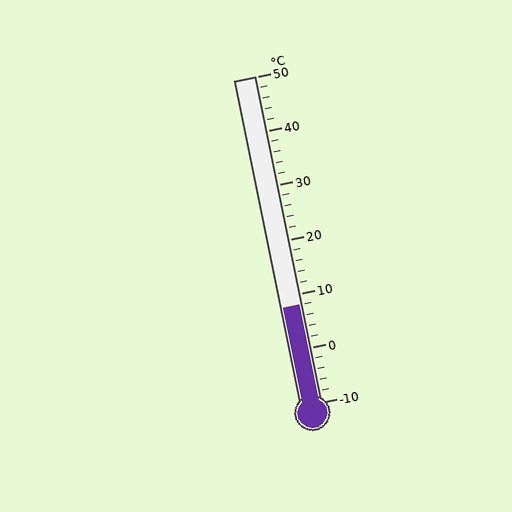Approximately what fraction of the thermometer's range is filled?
The thermometer is filled to approximately 30% of its range.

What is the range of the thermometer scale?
The thermometer scale ranges from -10°C to 50°C.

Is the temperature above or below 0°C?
The temperature is above 0°C.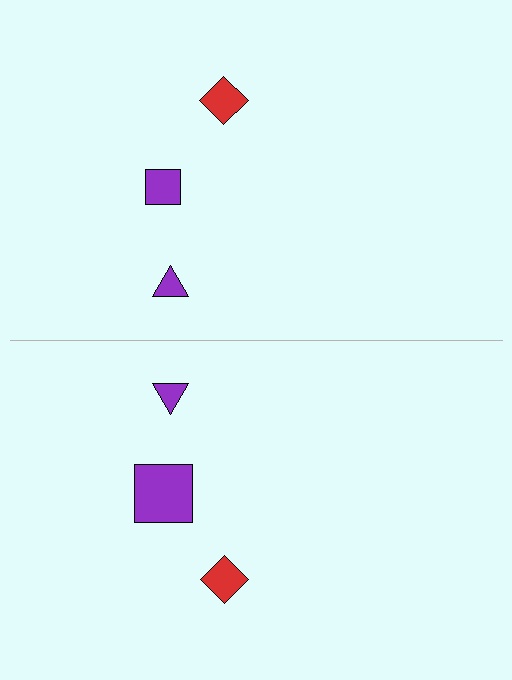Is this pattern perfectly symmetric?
No, the pattern is not perfectly symmetric. The purple square on the bottom side has a different size than its mirror counterpart.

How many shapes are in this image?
There are 6 shapes in this image.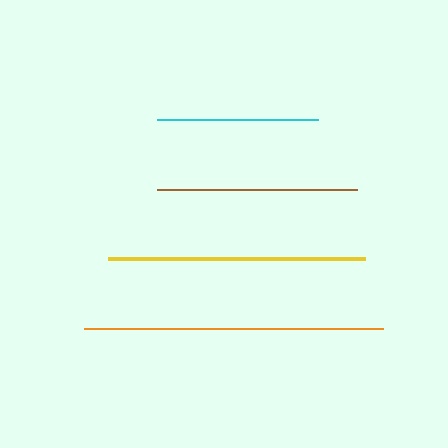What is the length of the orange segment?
The orange segment is approximately 299 pixels long.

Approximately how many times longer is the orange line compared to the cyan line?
The orange line is approximately 1.9 times the length of the cyan line.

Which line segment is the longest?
The orange line is the longest at approximately 299 pixels.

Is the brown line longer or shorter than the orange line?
The orange line is longer than the brown line.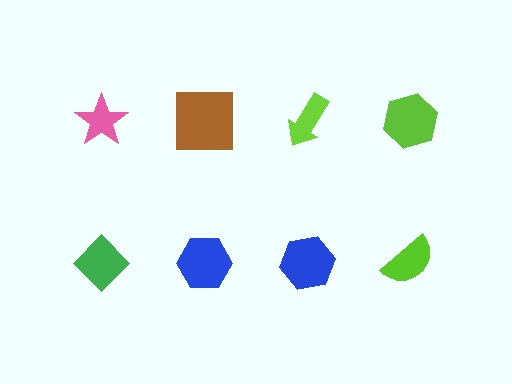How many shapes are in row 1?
4 shapes.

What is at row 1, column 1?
A pink star.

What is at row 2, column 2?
A blue hexagon.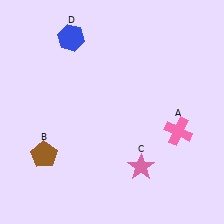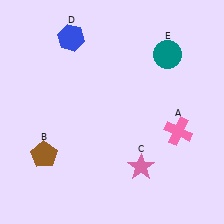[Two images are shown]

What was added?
A teal circle (E) was added in Image 2.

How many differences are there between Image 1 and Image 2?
There is 1 difference between the two images.